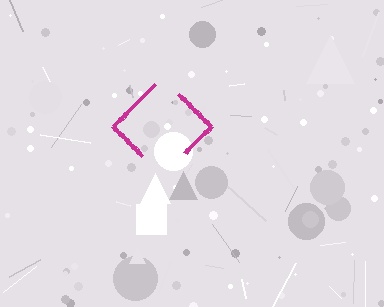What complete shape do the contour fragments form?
The contour fragments form a diamond.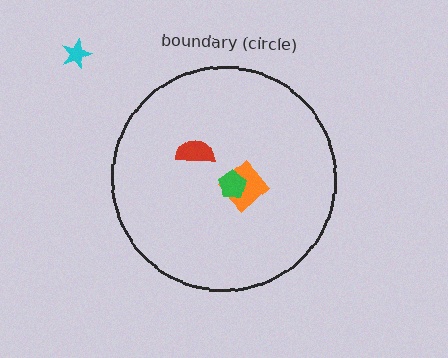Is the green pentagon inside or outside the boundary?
Inside.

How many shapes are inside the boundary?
3 inside, 1 outside.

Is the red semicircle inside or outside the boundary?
Inside.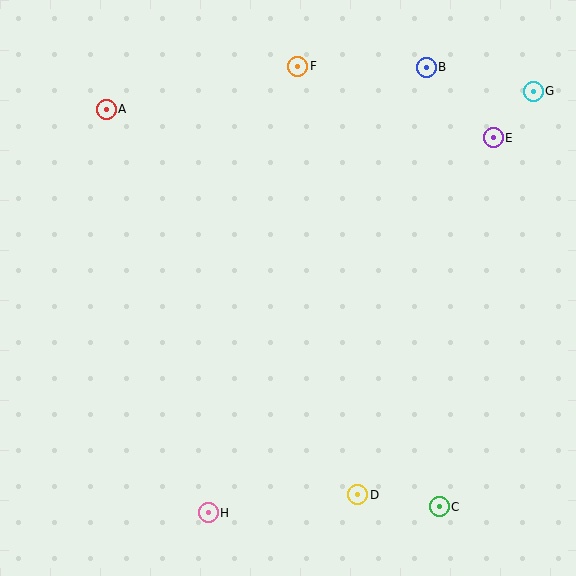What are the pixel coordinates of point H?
Point H is at (208, 513).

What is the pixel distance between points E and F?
The distance between E and F is 208 pixels.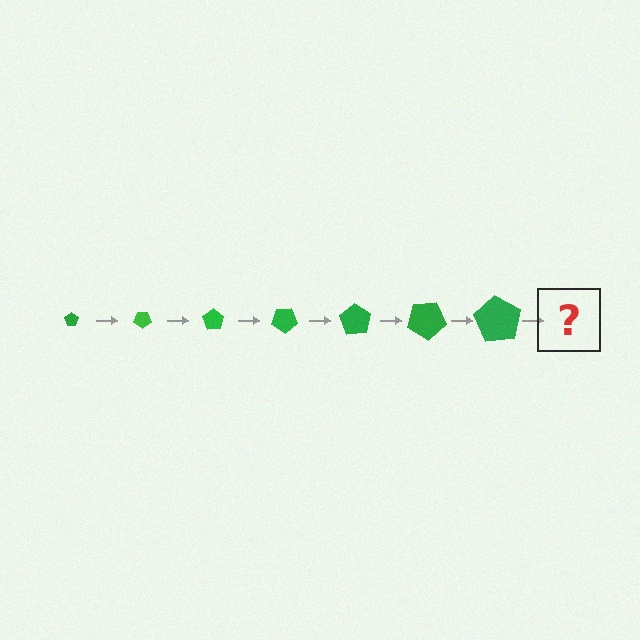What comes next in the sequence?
The next element should be a pentagon, larger than the previous one and rotated 245 degrees from the start.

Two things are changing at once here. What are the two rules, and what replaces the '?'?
The two rules are that the pentagon grows larger each step and it rotates 35 degrees each step. The '?' should be a pentagon, larger than the previous one and rotated 245 degrees from the start.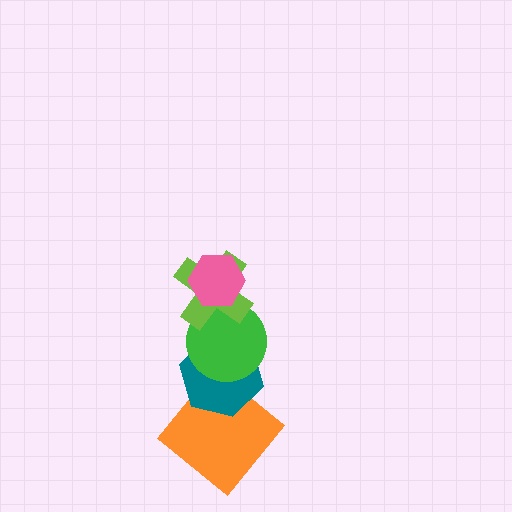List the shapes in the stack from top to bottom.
From top to bottom: the pink hexagon, the lime cross, the green circle, the teal hexagon, the orange diamond.